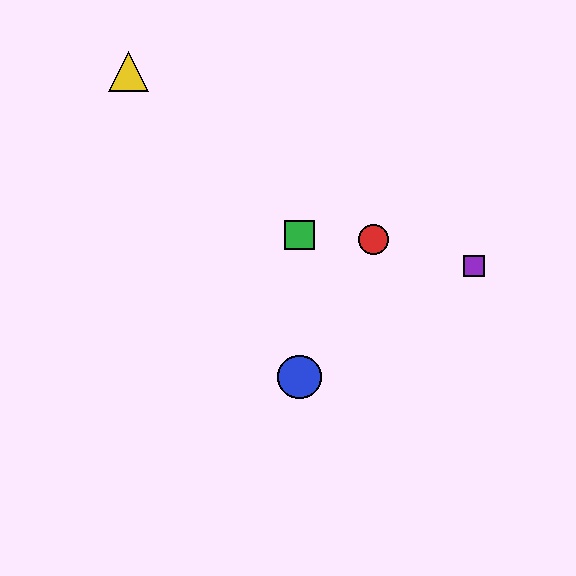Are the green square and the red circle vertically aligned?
No, the green square is at x≈299 and the red circle is at x≈373.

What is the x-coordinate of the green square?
The green square is at x≈299.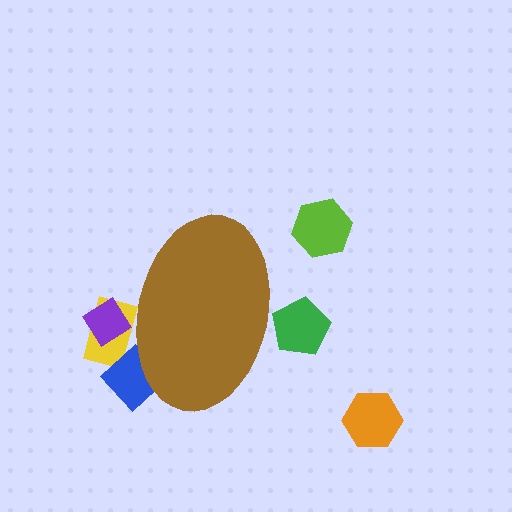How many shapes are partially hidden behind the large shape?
4 shapes are partially hidden.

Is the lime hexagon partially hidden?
No, the lime hexagon is fully visible.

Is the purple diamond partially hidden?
Yes, the purple diamond is partially hidden behind the brown ellipse.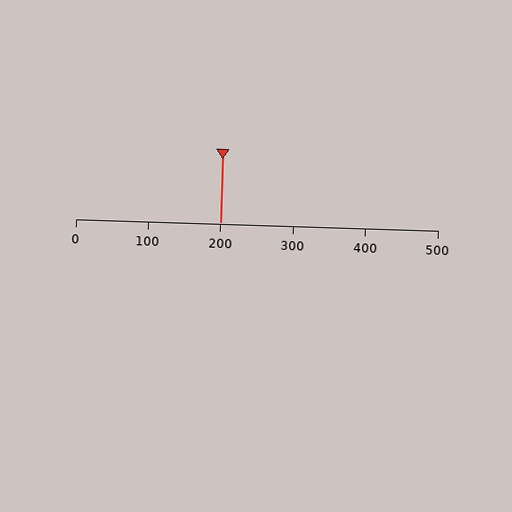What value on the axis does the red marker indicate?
The marker indicates approximately 200.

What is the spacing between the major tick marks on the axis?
The major ticks are spaced 100 apart.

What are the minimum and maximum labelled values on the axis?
The axis runs from 0 to 500.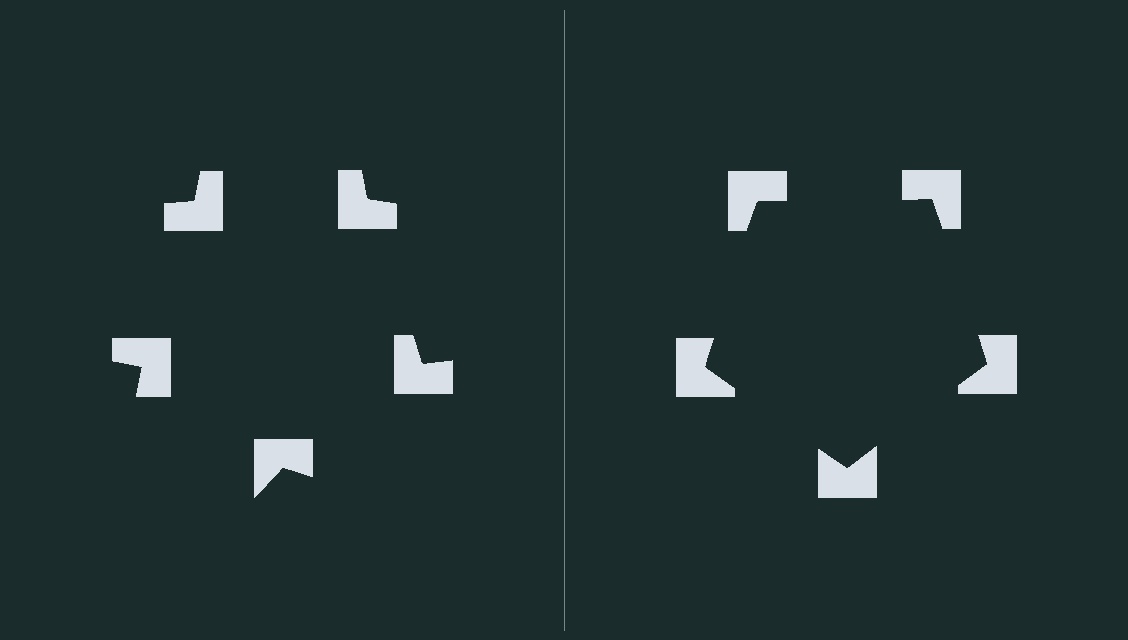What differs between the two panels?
The notched squares are positioned identically on both sides; only the wedge orientations differ. On the right they align to a pentagon; on the left they are misaligned.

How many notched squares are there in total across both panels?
10 — 5 on each side.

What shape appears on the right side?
An illusory pentagon.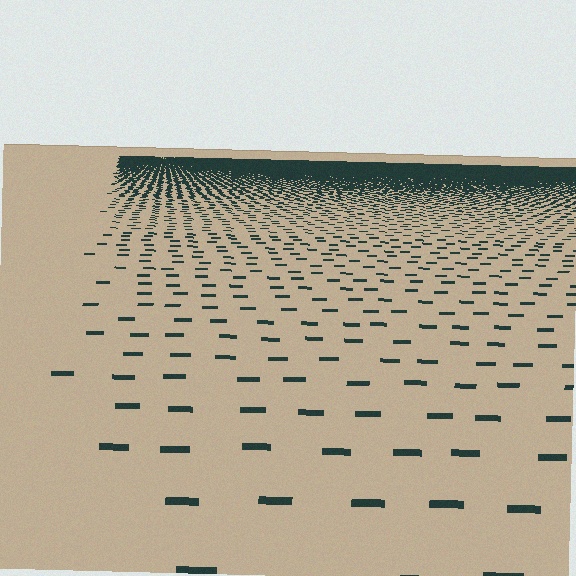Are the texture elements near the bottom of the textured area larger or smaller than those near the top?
Larger. Near the bottom, elements are closer to the viewer and appear at a bigger on-screen size.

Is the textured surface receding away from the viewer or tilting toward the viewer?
The surface is receding away from the viewer. Texture elements get smaller and denser toward the top.